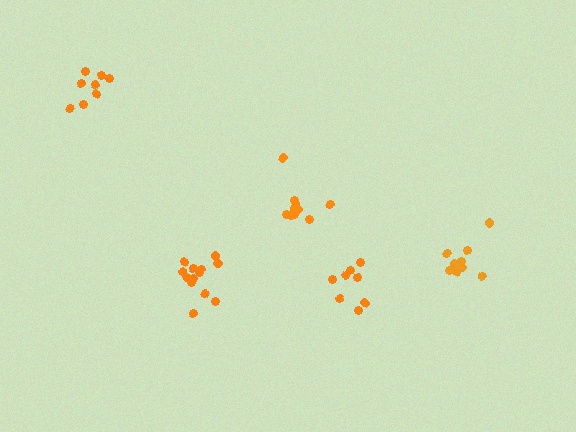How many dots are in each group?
Group 1: 13 dots, Group 2: 9 dots, Group 3: 8 dots, Group 4: 8 dots, Group 5: 11 dots (49 total).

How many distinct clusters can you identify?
There are 5 distinct clusters.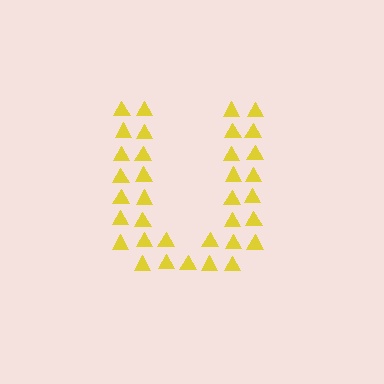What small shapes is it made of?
It is made of small triangles.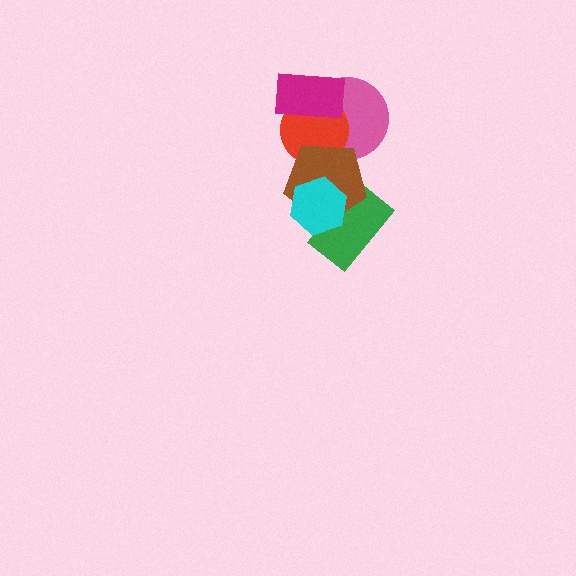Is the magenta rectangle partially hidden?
No, no other shape covers it.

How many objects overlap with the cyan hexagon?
2 objects overlap with the cyan hexagon.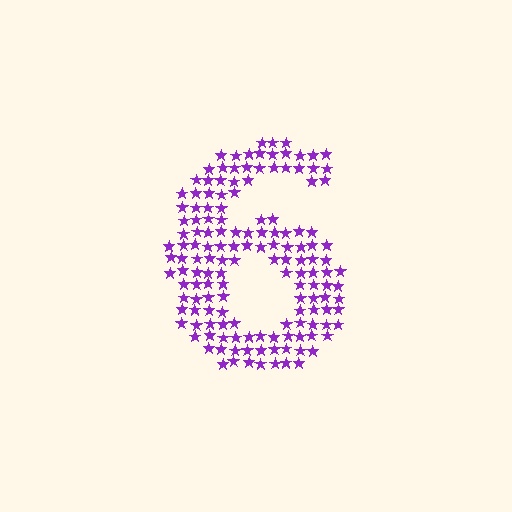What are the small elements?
The small elements are stars.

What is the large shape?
The large shape is the digit 6.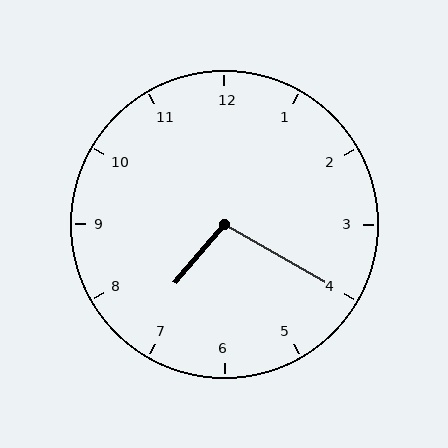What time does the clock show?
7:20.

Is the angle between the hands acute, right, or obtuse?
It is obtuse.